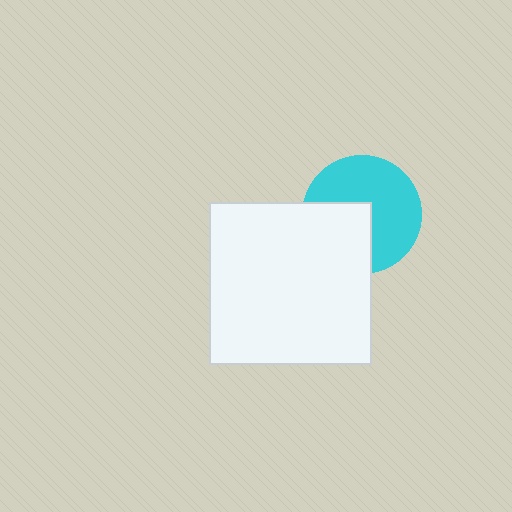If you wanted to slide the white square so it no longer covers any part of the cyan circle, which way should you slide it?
Slide it toward the lower-left — that is the most direct way to separate the two shapes.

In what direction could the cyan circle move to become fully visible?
The cyan circle could move toward the upper-right. That would shift it out from behind the white square entirely.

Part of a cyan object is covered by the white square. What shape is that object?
It is a circle.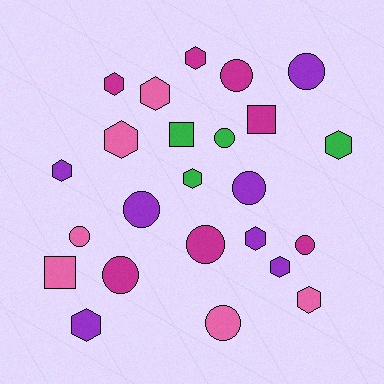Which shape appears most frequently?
Hexagon, with 11 objects.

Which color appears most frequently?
Purple, with 7 objects.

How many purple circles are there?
There are 3 purple circles.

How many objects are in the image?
There are 24 objects.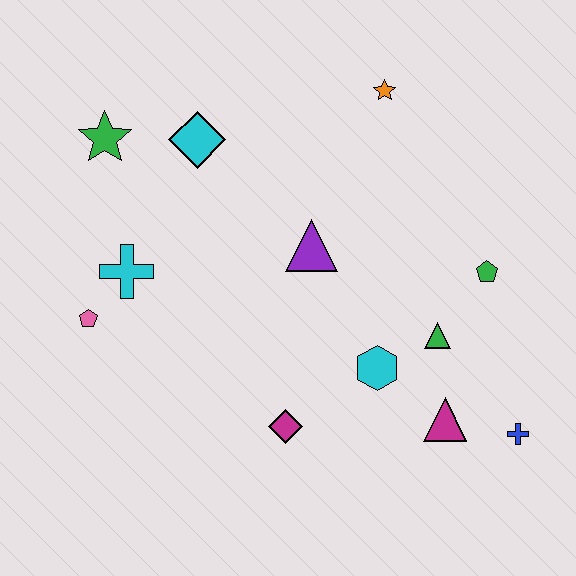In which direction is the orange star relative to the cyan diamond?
The orange star is to the right of the cyan diamond.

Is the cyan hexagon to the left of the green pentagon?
Yes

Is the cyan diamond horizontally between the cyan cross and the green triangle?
Yes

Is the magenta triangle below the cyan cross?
Yes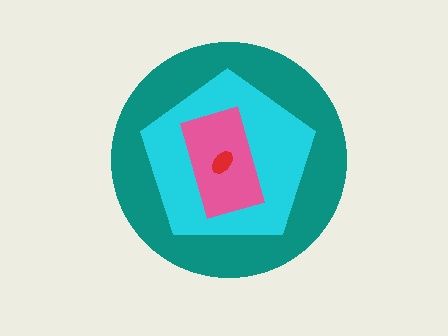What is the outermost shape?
The teal circle.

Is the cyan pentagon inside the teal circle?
Yes.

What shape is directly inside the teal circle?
The cyan pentagon.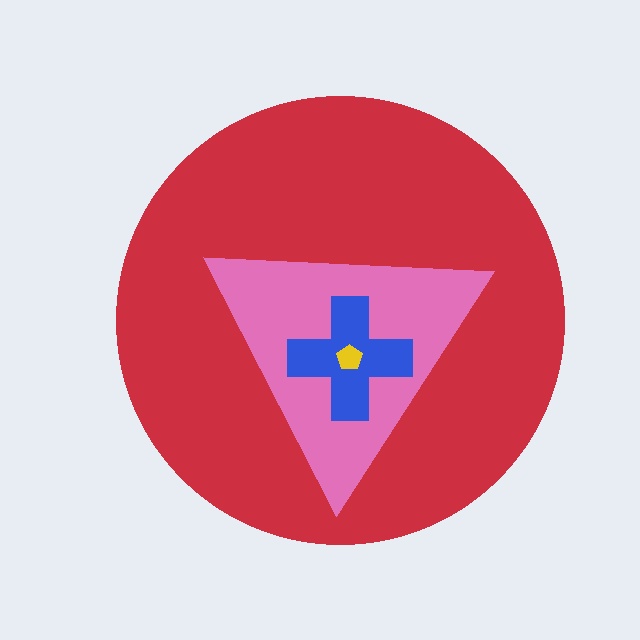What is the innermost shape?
The yellow pentagon.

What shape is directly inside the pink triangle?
The blue cross.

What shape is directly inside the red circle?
The pink triangle.